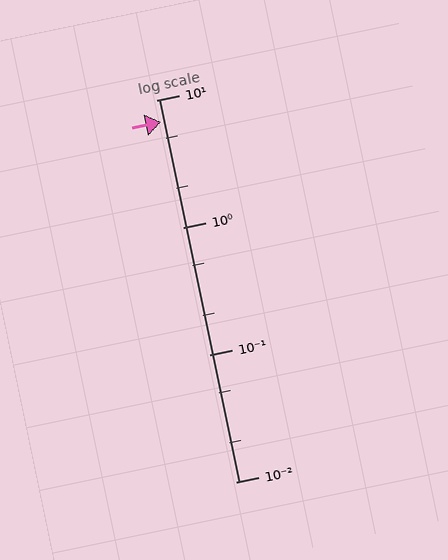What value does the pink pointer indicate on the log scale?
The pointer indicates approximately 6.7.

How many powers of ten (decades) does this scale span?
The scale spans 3 decades, from 0.01 to 10.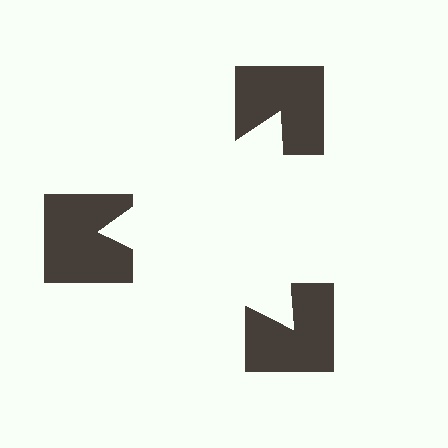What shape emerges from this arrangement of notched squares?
An illusory triangle — its edges are inferred from the aligned wedge cuts in the notched squares, not physically drawn.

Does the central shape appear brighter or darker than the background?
It typically appears slightly brighter than the background, even though no actual brightness change is drawn.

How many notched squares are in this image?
There are 3 — one at each vertex of the illusory triangle.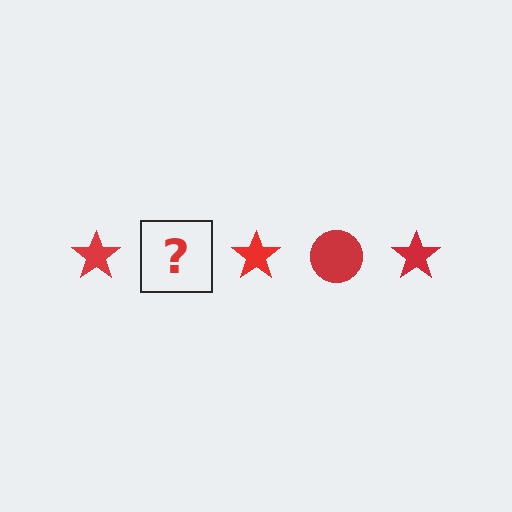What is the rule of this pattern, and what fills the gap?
The rule is that the pattern cycles through star, circle shapes in red. The gap should be filled with a red circle.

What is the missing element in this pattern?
The missing element is a red circle.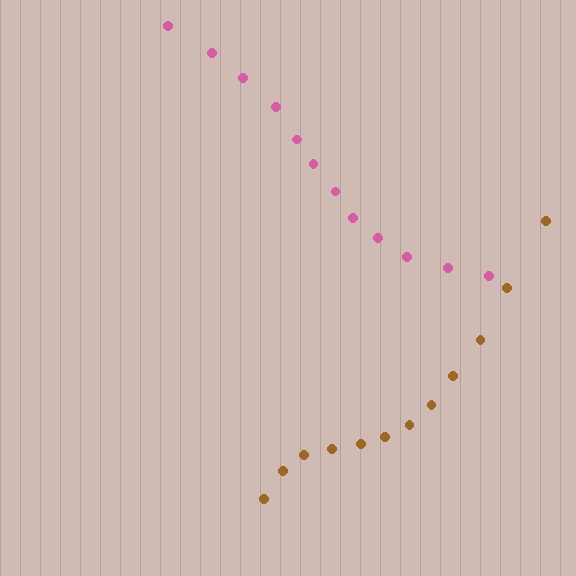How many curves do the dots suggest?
There are 2 distinct paths.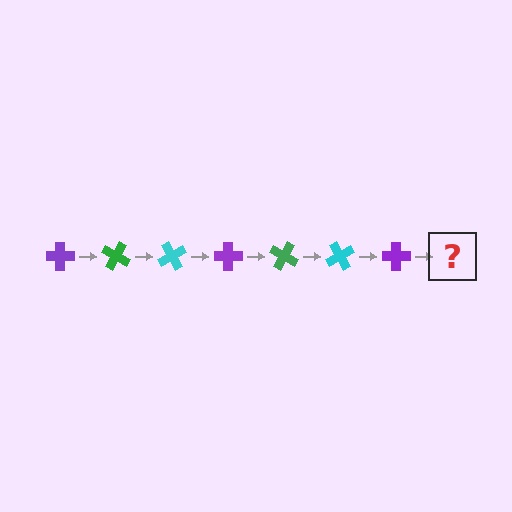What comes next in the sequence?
The next element should be a green cross, rotated 210 degrees from the start.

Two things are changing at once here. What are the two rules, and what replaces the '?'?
The two rules are that it rotates 30 degrees each step and the color cycles through purple, green, and cyan. The '?' should be a green cross, rotated 210 degrees from the start.